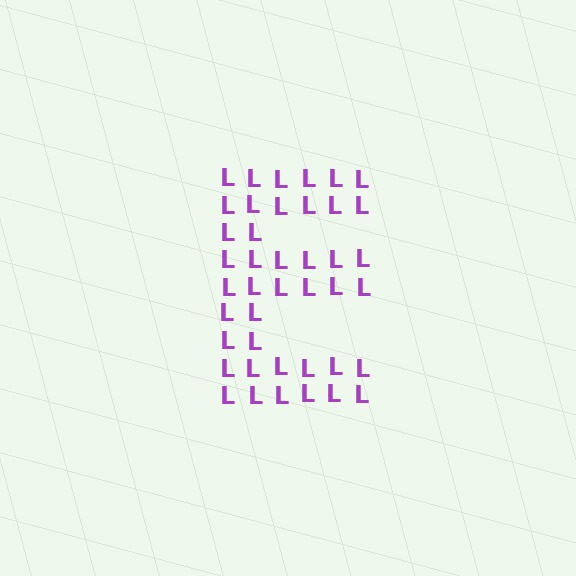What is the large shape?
The large shape is the letter E.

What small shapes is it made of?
It is made of small letter L's.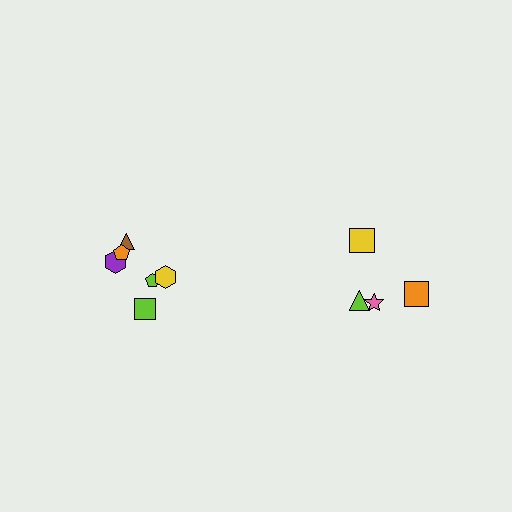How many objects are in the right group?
There are 4 objects.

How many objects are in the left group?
There are 6 objects.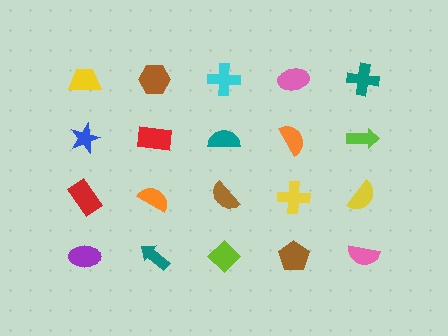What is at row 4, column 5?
A pink semicircle.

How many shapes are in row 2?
5 shapes.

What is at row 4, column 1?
A purple ellipse.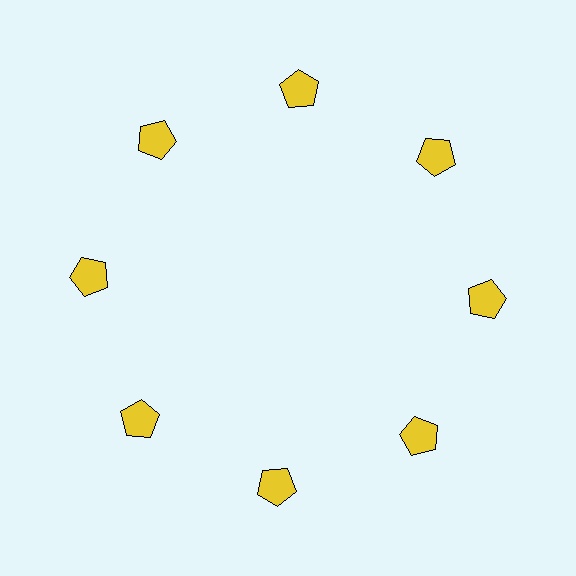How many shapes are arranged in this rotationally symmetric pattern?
There are 8 shapes, arranged in 8 groups of 1.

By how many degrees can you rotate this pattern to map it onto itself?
The pattern maps onto itself every 45 degrees of rotation.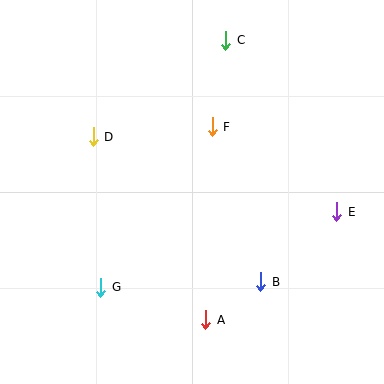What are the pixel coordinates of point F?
Point F is at (212, 127).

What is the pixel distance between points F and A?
The distance between F and A is 193 pixels.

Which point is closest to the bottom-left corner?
Point G is closest to the bottom-left corner.